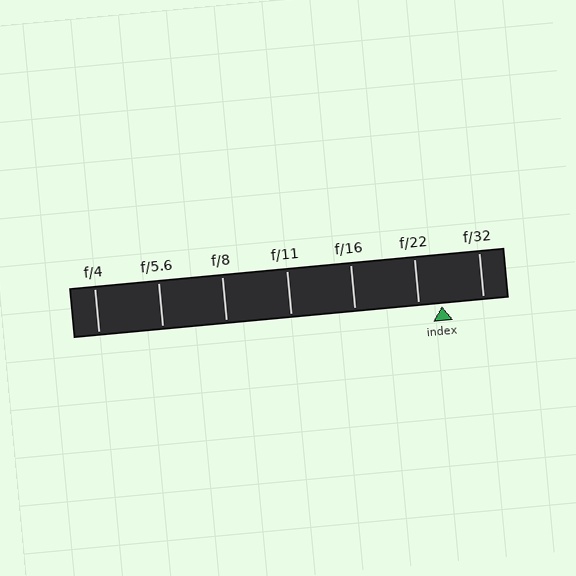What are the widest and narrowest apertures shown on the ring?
The widest aperture shown is f/4 and the narrowest is f/32.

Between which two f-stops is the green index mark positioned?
The index mark is between f/22 and f/32.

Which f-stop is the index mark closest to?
The index mark is closest to f/22.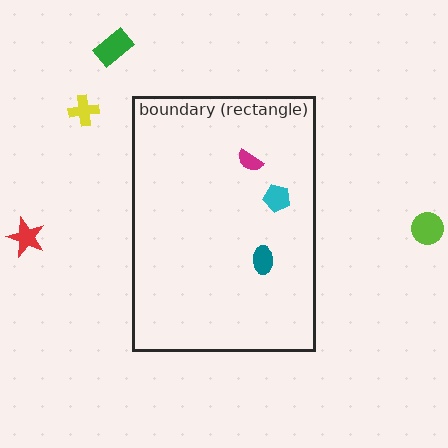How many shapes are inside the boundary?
3 inside, 4 outside.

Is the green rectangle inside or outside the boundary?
Outside.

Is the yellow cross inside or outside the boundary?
Outside.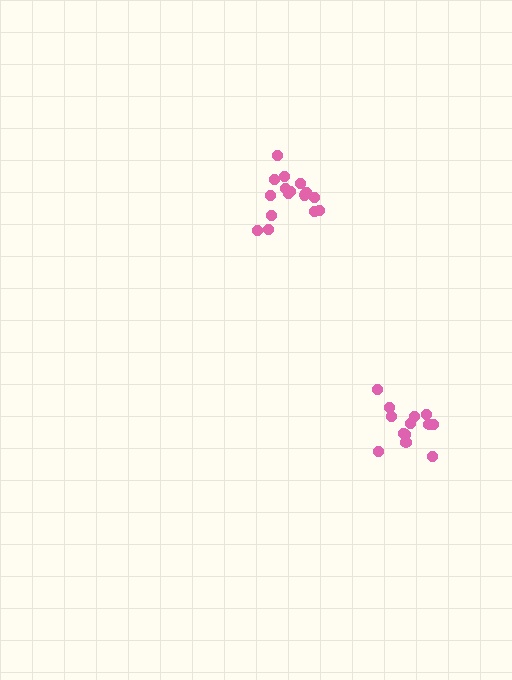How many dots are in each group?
Group 1: 16 dots, Group 2: 13 dots (29 total).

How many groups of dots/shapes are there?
There are 2 groups.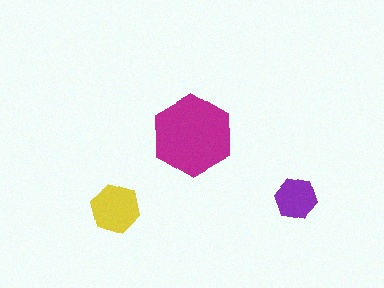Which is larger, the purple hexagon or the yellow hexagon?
The yellow one.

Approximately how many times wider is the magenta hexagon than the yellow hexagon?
About 1.5 times wider.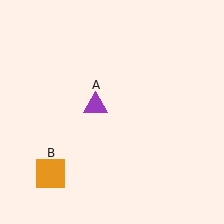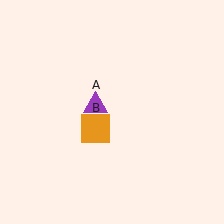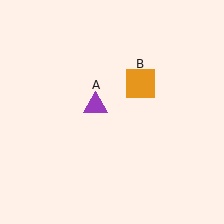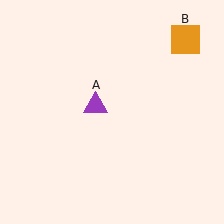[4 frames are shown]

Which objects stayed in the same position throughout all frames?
Purple triangle (object A) remained stationary.